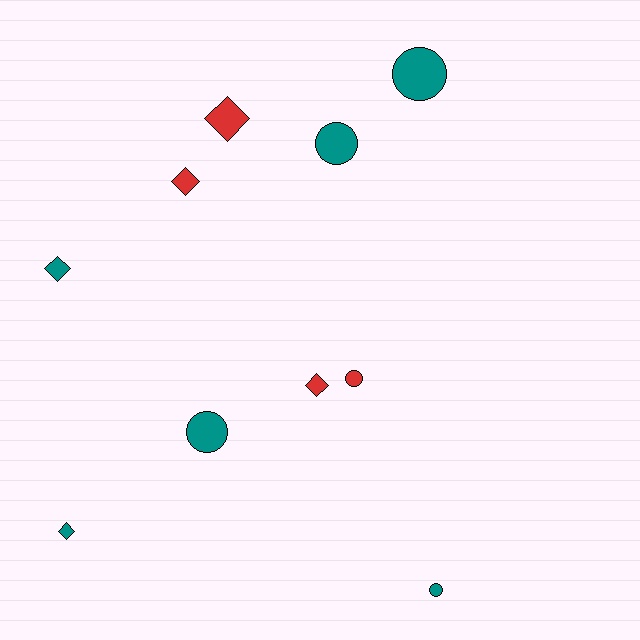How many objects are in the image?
There are 10 objects.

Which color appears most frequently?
Teal, with 6 objects.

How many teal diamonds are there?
There are 2 teal diamonds.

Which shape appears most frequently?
Circle, with 5 objects.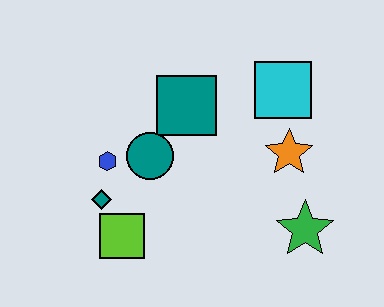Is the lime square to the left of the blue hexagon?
No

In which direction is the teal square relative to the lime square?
The teal square is above the lime square.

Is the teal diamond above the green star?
Yes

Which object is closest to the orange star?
The cyan square is closest to the orange star.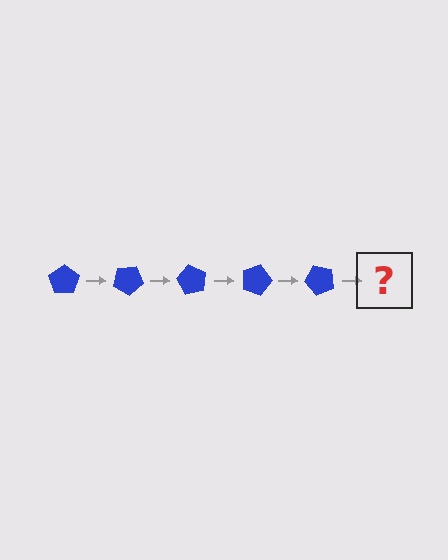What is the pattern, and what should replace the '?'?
The pattern is that the pentagon rotates 30 degrees each step. The '?' should be a blue pentagon rotated 150 degrees.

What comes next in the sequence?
The next element should be a blue pentagon rotated 150 degrees.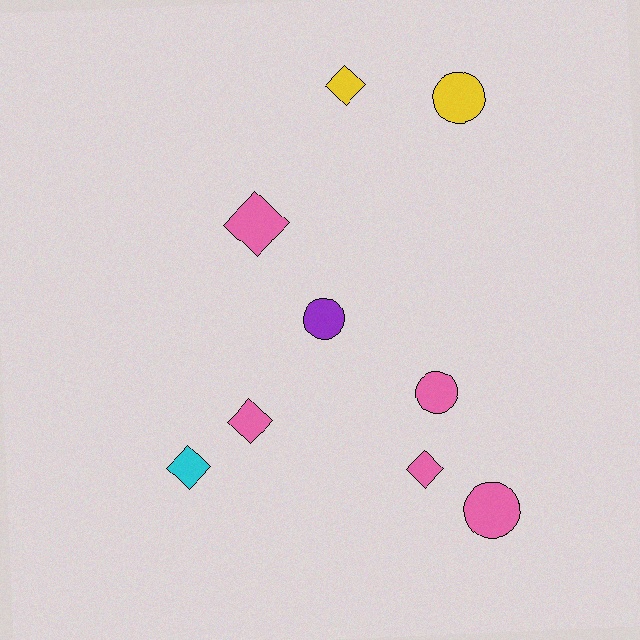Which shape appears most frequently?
Diamond, with 5 objects.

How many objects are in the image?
There are 9 objects.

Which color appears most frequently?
Pink, with 5 objects.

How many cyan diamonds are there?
There is 1 cyan diamond.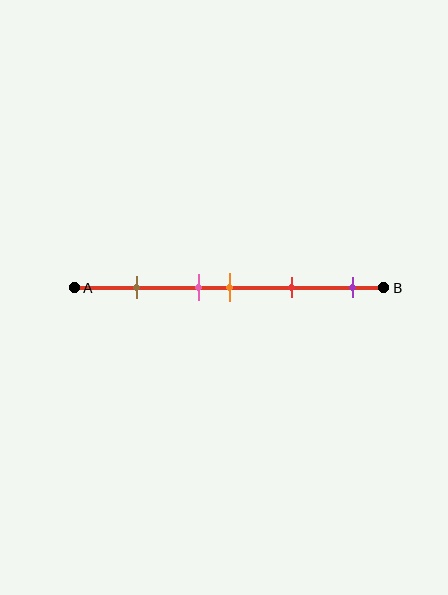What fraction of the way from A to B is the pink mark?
The pink mark is approximately 40% (0.4) of the way from A to B.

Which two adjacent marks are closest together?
The pink and orange marks are the closest adjacent pair.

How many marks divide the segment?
There are 5 marks dividing the segment.